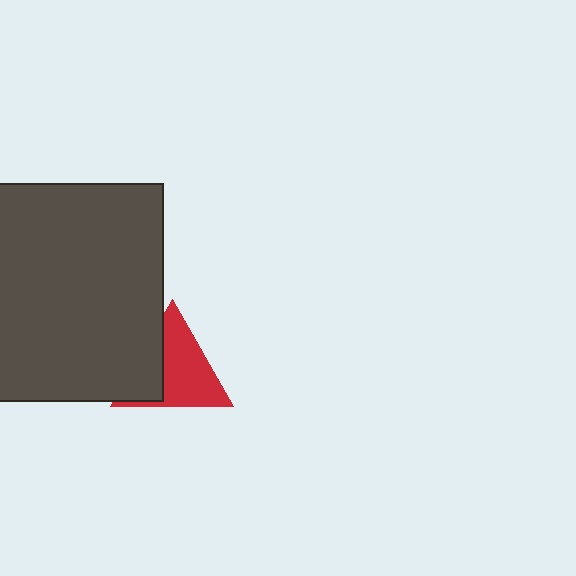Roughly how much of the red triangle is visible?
Most of it is visible (roughly 68%).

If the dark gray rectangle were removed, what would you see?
You would see the complete red triangle.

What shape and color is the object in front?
The object in front is a dark gray rectangle.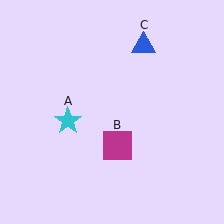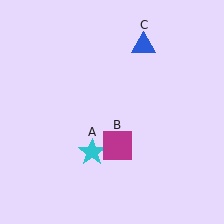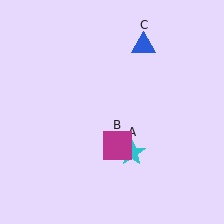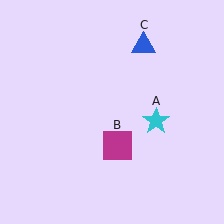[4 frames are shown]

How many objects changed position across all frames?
1 object changed position: cyan star (object A).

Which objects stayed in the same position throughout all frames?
Magenta square (object B) and blue triangle (object C) remained stationary.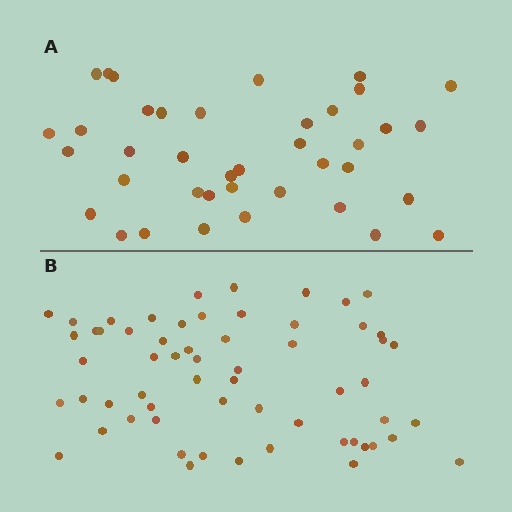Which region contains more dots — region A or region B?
Region B (the bottom region) has more dots.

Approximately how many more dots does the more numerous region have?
Region B has approximately 20 more dots than region A.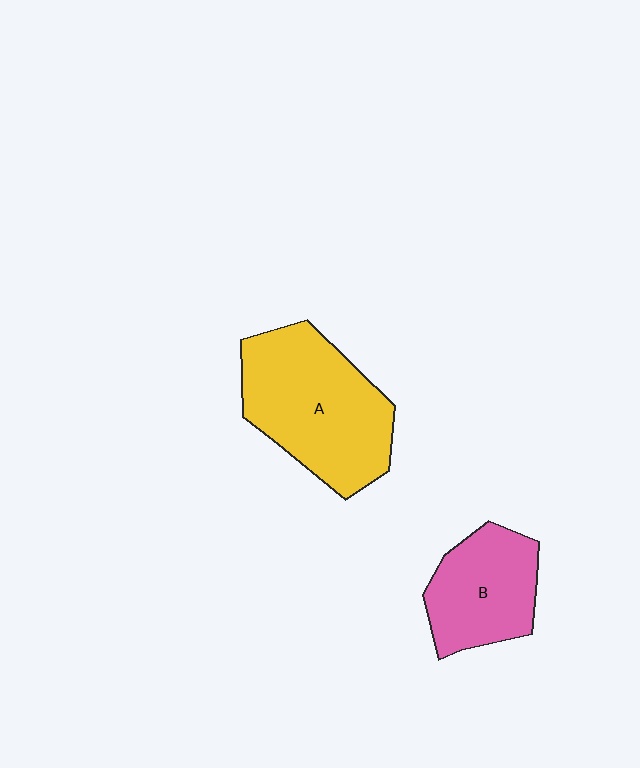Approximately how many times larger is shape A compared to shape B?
Approximately 1.6 times.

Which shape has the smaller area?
Shape B (pink).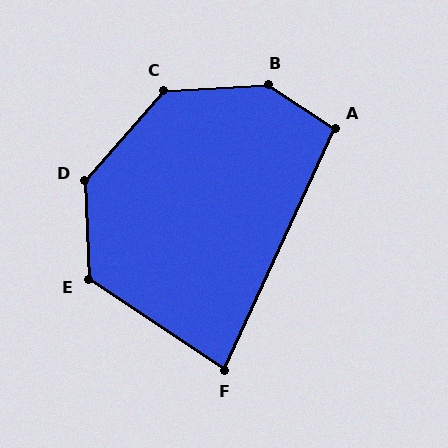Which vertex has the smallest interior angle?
F, at approximately 81 degrees.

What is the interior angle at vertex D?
Approximately 136 degrees (obtuse).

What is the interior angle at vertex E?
Approximately 126 degrees (obtuse).